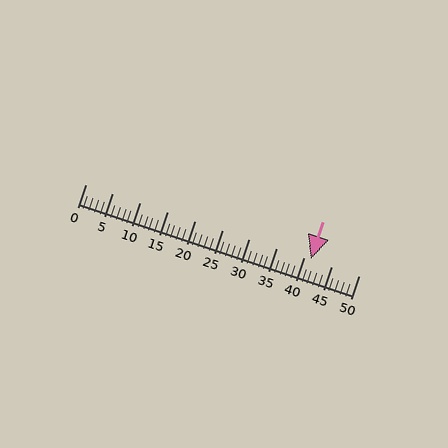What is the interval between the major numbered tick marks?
The major tick marks are spaced 5 units apart.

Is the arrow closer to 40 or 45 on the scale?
The arrow is closer to 40.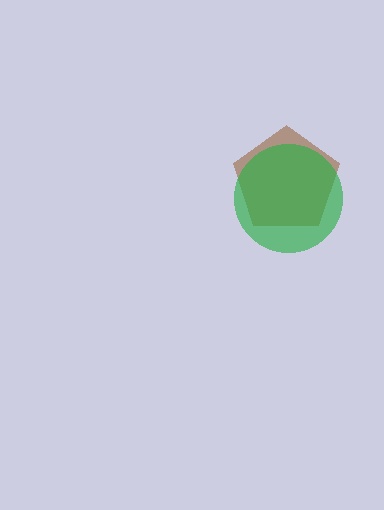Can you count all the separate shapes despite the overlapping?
Yes, there are 2 separate shapes.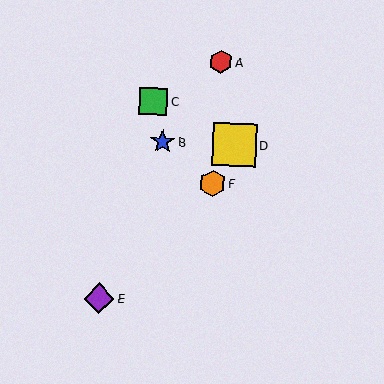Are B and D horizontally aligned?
Yes, both are at y≈142.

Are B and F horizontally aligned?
No, B is at y≈142 and F is at y≈183.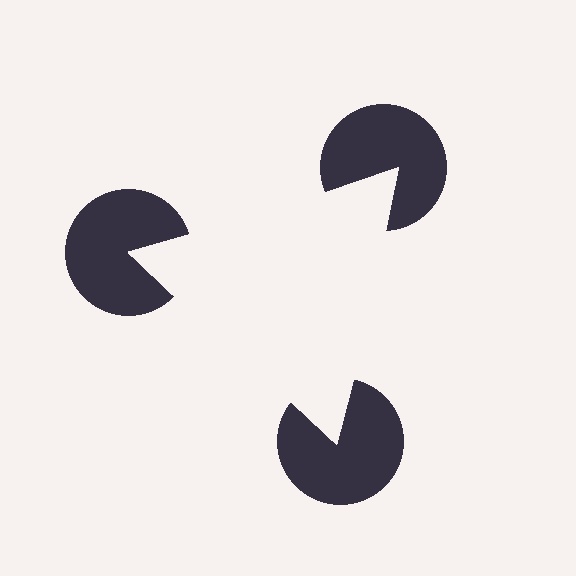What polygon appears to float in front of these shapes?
An illusory triangle — its edges are inferred from the aligned wedge cuts in the pac-man discs, not physically drawn.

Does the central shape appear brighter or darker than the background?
It typically appears slightly brighter than the background, even though no actual brightness change is drawn.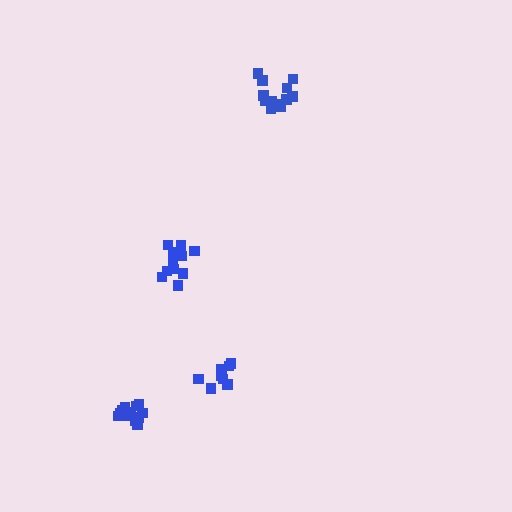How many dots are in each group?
Group 1: 8 dots, Group 2: 13 dots, Group 3: 12 dots, Group 4: 14 dots (47 total).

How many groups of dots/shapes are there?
There are 4 groups.